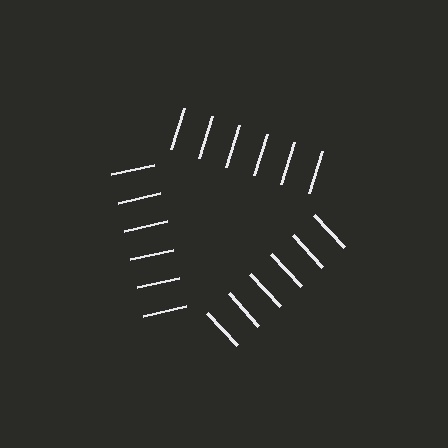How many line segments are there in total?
18 — 6 along each of the 3 edges.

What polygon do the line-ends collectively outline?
An illusory triangle — the line segments terminate on its edges but no continuous stroke is drawn.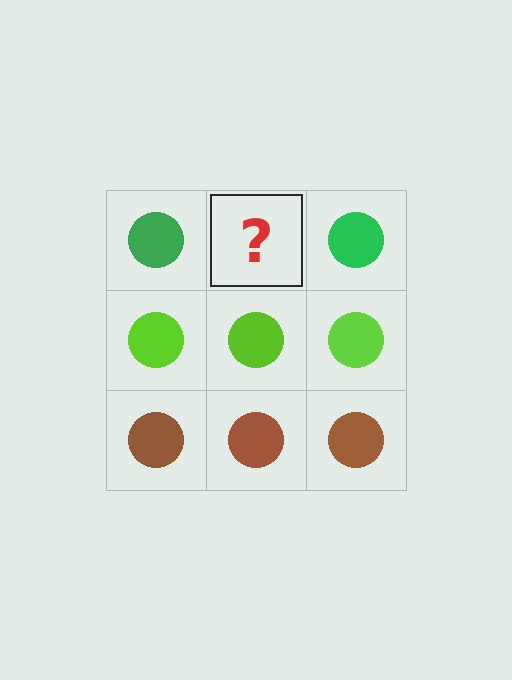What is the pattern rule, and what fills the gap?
The rule is that each row has a consistent color. The gap should be filled with a green circle.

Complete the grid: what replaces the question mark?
The question mark should be replaced with a green circle.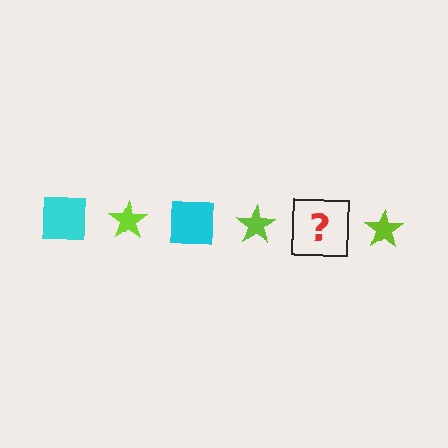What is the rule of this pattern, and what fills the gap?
The rule is that the pattern alternates between cyan square and lime star. The gap should be filled with a cyan square.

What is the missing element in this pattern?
The missing element is a cyan square.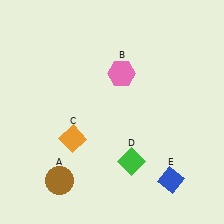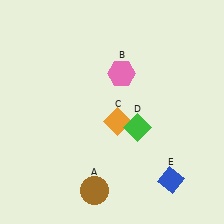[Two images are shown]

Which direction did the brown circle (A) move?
The brown circle (A) moved right.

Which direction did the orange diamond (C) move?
The orange diamond (C) moved right.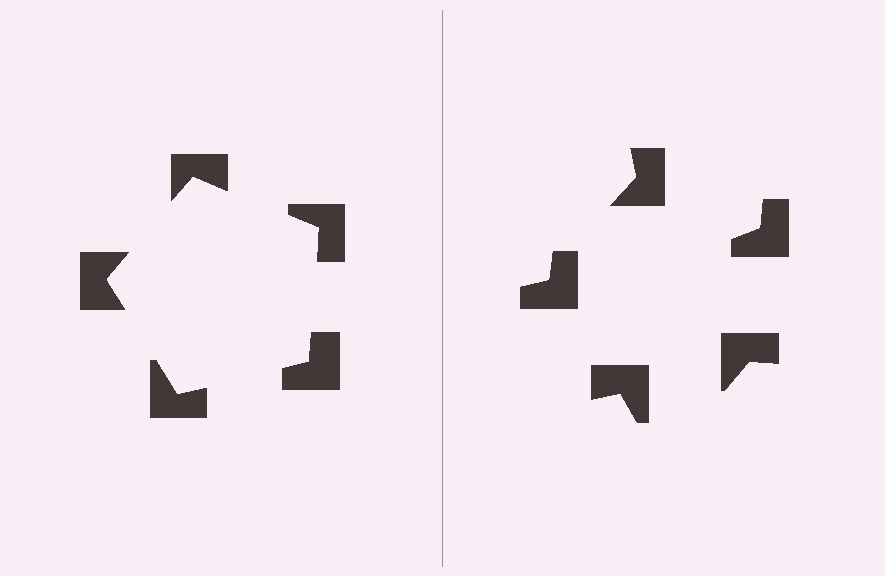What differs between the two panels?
The notched squares are positioned identically on both sides; only the wedge orientations differ. On the left they align to a pentagon; on the right they are misaligned.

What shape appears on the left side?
An illusory pentagon.